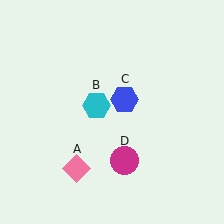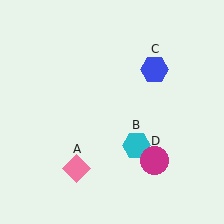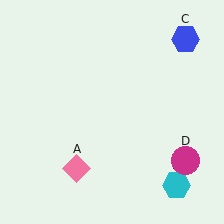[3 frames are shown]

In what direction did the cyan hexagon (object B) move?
The cyan hexagon (object B) moved down and to the right.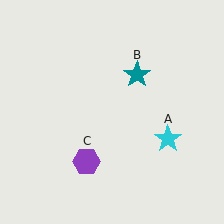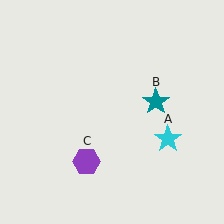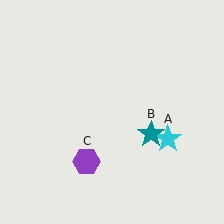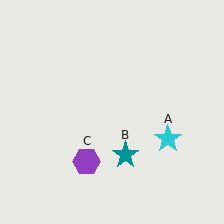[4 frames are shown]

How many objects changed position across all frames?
1 object changed position: teal star (object B).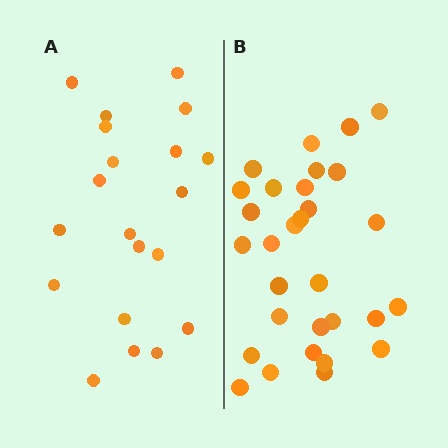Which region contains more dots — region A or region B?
Region B (the right region) has more dots.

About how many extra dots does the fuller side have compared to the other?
Region B has roughly 10 or so more dots than region A.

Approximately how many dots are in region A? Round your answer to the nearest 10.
About 20 dots.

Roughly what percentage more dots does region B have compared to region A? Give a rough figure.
About 50% more.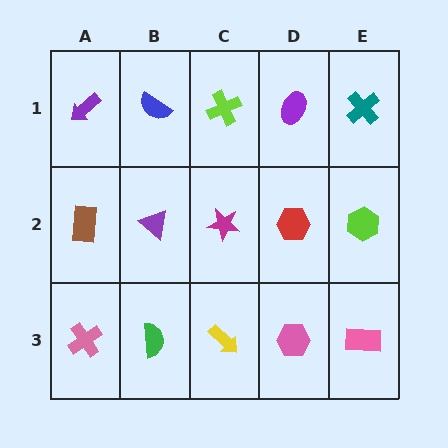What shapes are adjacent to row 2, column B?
A blue semicircle (row 1, column B), a green semicircle (row 3, column B), a brown rectangle (row 2, column A), a magenta star (row 2, column C).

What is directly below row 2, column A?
A pink cross.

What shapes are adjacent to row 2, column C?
A lime cross (row 1, column C), a yellow arrow (row 3, column C), a purple triangle (row 2, column B), a red hexagon (row 2, column D).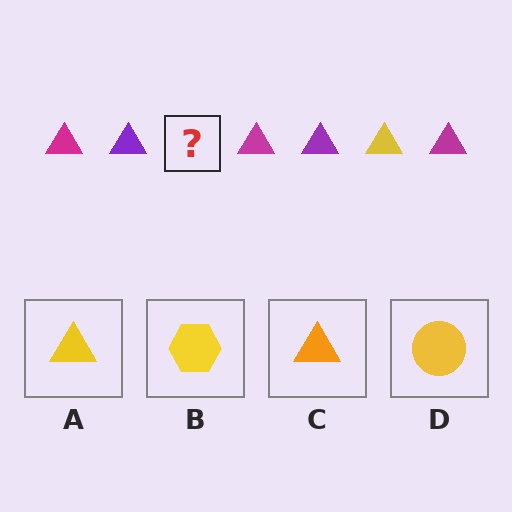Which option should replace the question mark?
Option A.